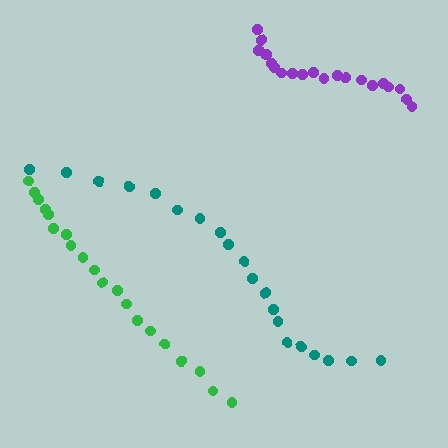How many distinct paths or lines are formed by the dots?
There are 3 distinct paths.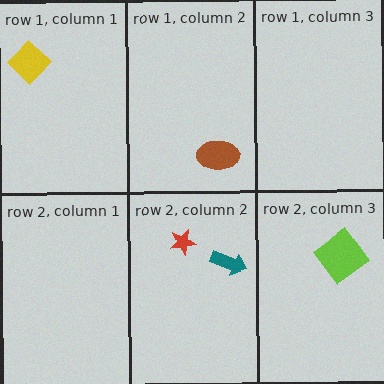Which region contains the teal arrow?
The row 2, column 2 region.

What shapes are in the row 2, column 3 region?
The lime diamond.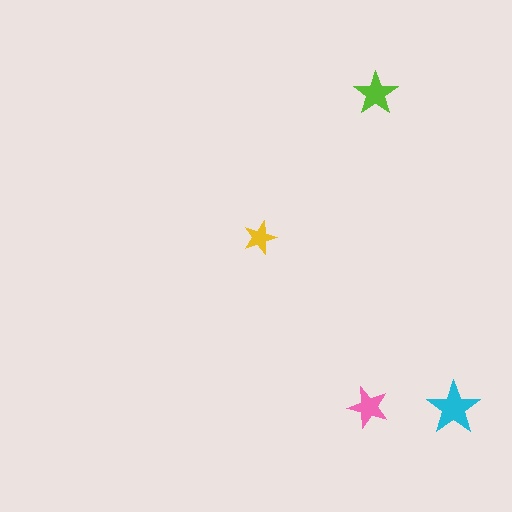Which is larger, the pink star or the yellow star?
The pink one.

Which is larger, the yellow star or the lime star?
The lime one.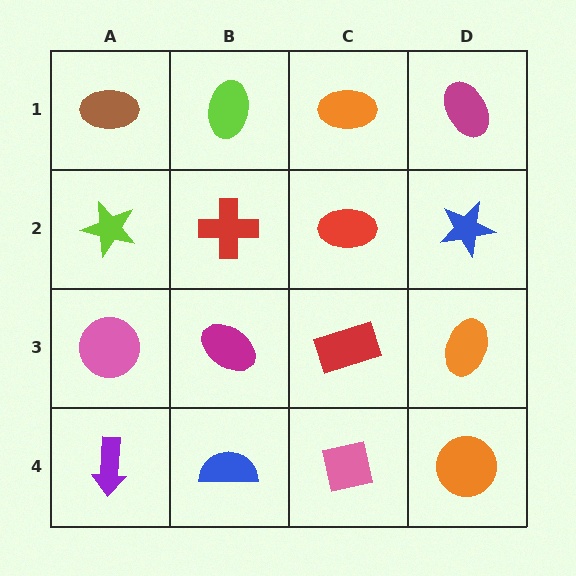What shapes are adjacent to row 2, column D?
A magenta ellipse (row 1, column D), an orange ellipse (row 3, column D), a red ellipse (row 2, column C).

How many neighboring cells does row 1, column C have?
3.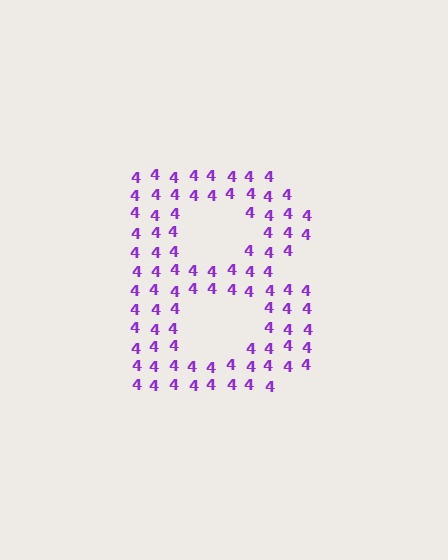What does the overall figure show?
The overall figure shows the letter B.